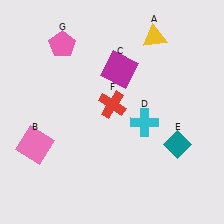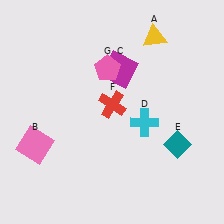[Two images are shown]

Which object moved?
The pink pentagon (G) moved right.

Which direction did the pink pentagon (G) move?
The pink pentagon (G) moved right.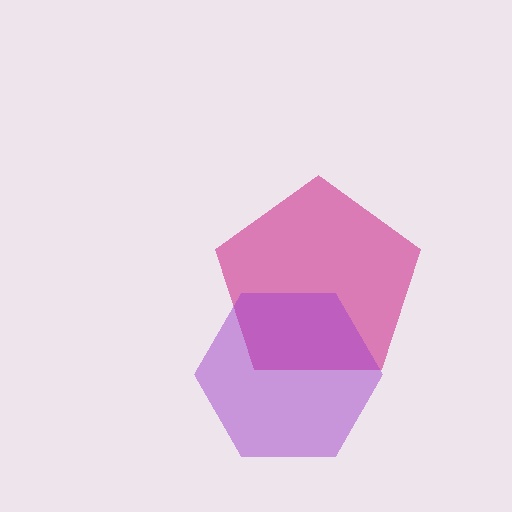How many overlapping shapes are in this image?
There are 2 overlapping shapes in the image.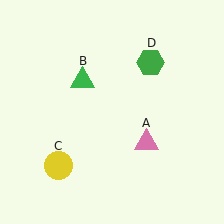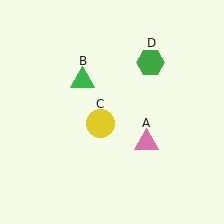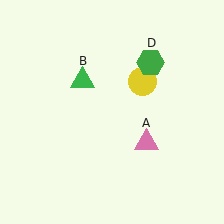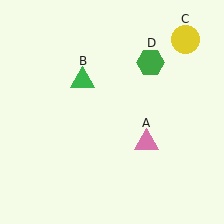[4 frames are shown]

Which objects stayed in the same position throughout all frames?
Pink triangle (object A) and green triangle (object B) and green hexagon (object D) remained stationary.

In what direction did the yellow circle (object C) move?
The yellow circle (object C) moved up and to the right.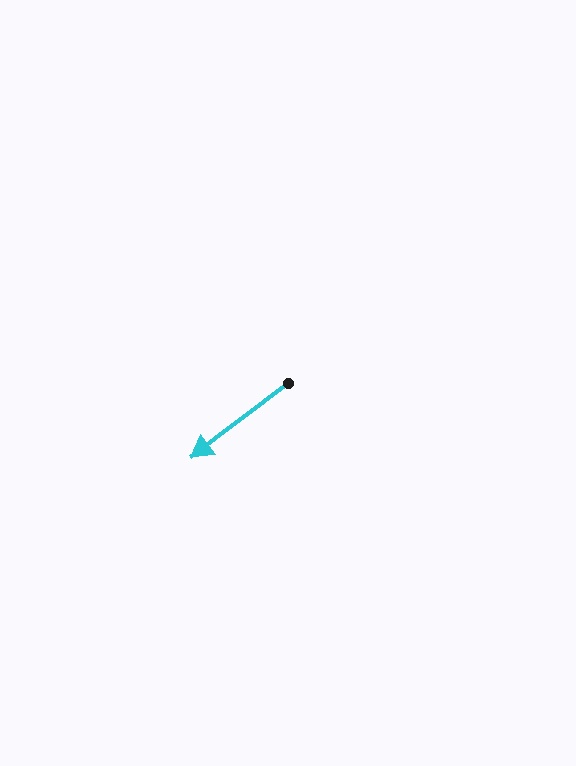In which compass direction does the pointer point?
Southwest.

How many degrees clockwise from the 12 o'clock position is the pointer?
Approximately 233 degrees.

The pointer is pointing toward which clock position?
Roughly 8 o'clock.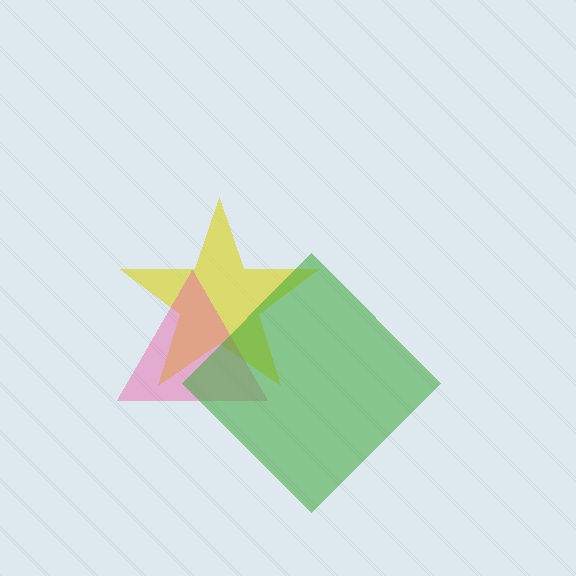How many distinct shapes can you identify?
There are 3 distinct shapes: a yellow star, a pink triangle, a green diamond.